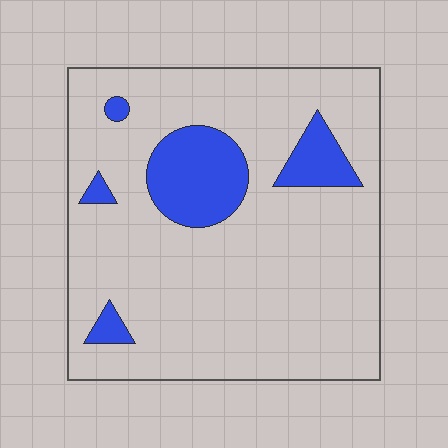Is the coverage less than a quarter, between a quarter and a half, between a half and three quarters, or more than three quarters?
Less than a quarter.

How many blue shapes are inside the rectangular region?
5.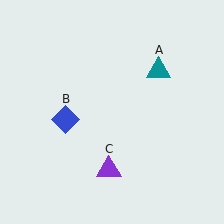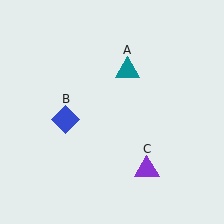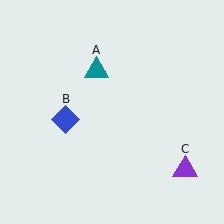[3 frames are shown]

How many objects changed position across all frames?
2 objects changed position: teal triangle (object A), purple triangle (object C).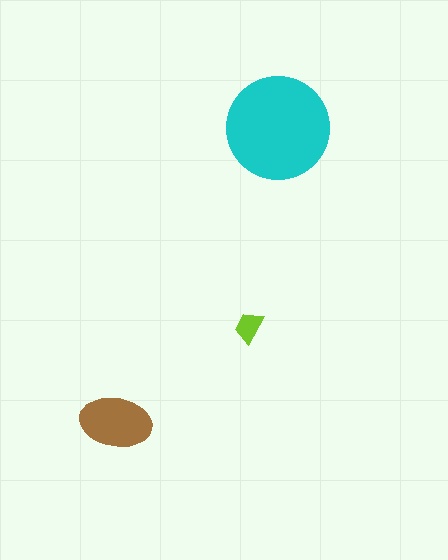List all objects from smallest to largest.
The lime trapezoid, the brown ellipse, the cyan circle.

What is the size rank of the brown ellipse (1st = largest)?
2nd.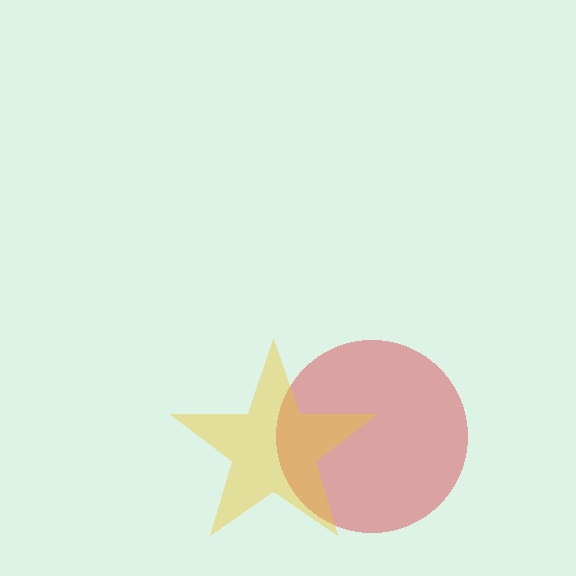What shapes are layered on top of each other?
The layered shapes are: a red circle, a yellow star.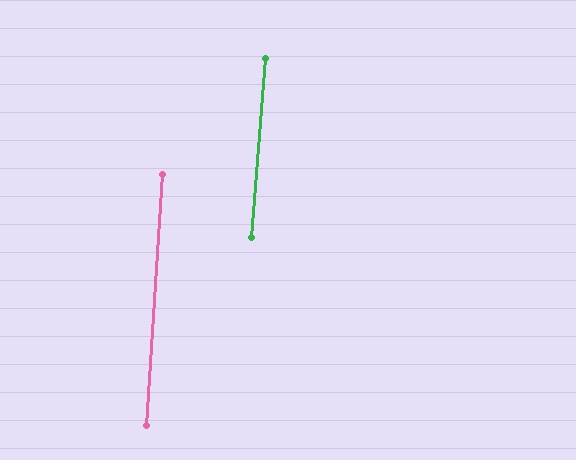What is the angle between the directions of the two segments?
Approximately 1 degree.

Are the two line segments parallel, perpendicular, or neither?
Parallel — their directions differ by only 0.7°.